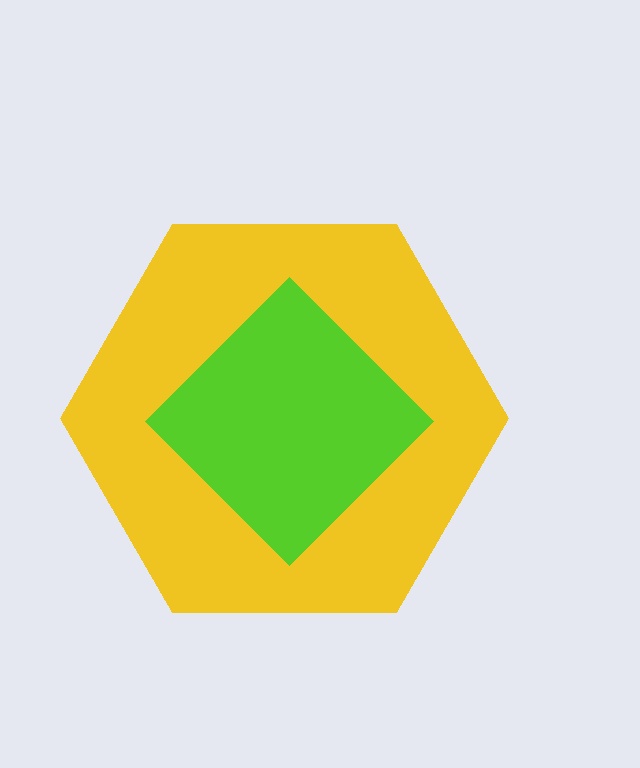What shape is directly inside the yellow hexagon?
The lime diamond.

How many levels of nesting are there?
2.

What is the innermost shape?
The lime diamond.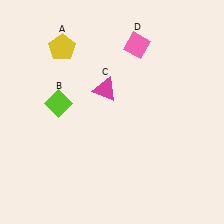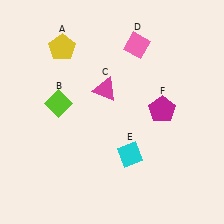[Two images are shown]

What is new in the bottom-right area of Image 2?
A cyan diamond (E) was added in the bottom-right area of Image 2.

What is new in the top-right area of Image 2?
A magenta pentagon (F) was added in the top-right area of Image 2.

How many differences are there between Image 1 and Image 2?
There are 2 differences between the two images.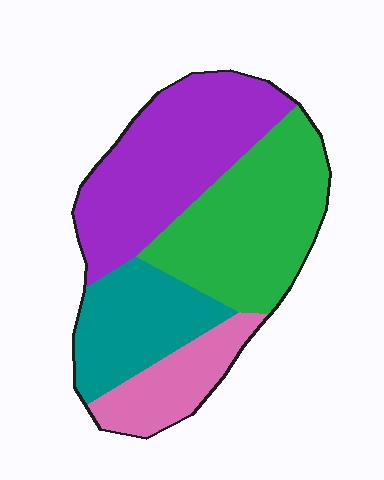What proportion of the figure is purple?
Purple covers 34% of the figure.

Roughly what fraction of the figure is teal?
Teal takes up less than a quarter of the figure.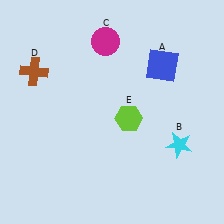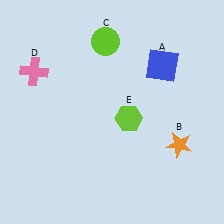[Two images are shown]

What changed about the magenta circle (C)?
In Image 1, C is magenta. In Image 2, it changed to lime.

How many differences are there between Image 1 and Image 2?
There are 3 differences between the two images.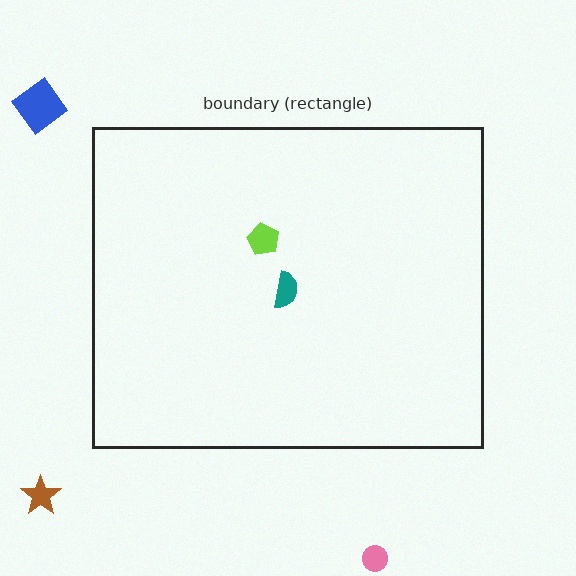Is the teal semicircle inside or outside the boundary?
Inside.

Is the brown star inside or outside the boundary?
Outside.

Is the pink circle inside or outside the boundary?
Outside.